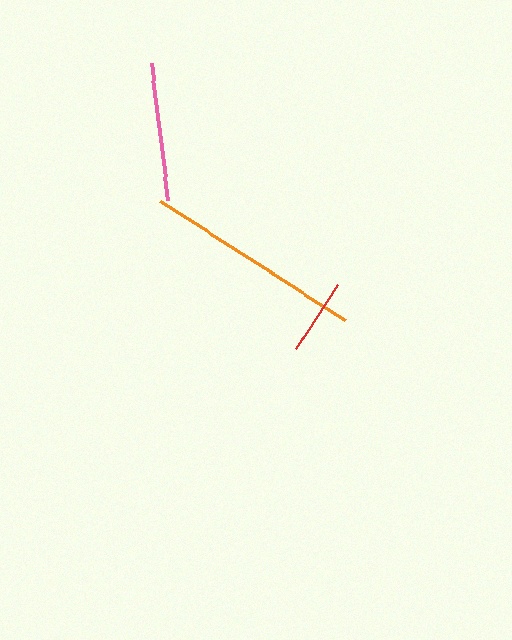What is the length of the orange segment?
The orange segment is approximately 220 pixels long.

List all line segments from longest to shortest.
From longest to shortest: orange, pink, red.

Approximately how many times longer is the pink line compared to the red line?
The pink line is approximately 1.8 times the length of the red line.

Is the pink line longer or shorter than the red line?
The pink line is longer than the red line.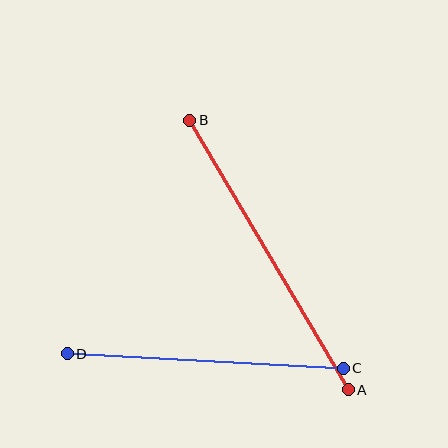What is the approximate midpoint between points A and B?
The midpoint is at approximately (269, 255) pixels.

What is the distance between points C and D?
The distance is approximately 276 pixels.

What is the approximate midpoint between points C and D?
The midpoint is at approximately (205, 361) pixels.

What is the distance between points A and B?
The distance is approximately 313 pixels.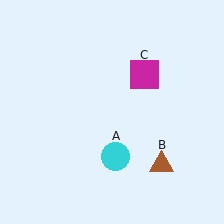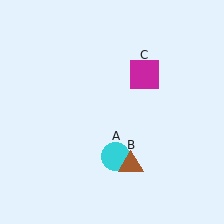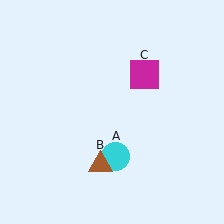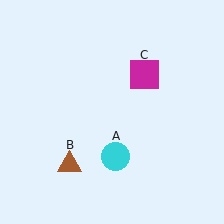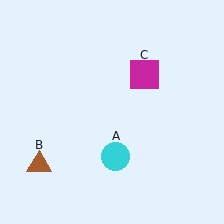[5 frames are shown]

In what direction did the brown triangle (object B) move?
The brown triangle (object B) moved left.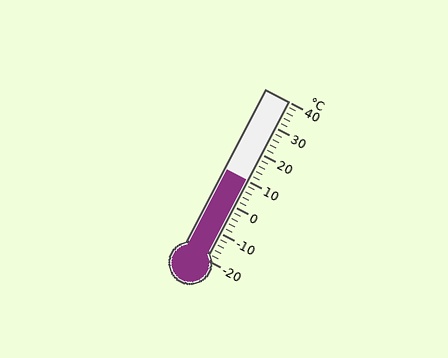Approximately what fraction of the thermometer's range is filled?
The thermometer is filled to approximately 50% of its range.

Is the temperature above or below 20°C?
The temperature is below 20°C.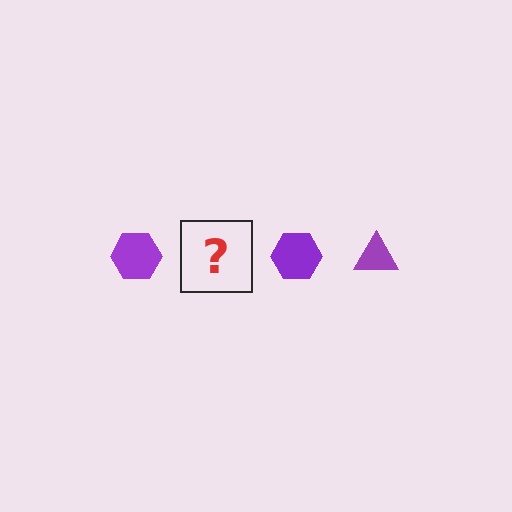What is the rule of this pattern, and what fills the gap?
The rule is that the pattern cycles through hexagon, triangle shapes in purple. The gap should be filled with a purple triangle.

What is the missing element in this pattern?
The missing element is a purple triangle.